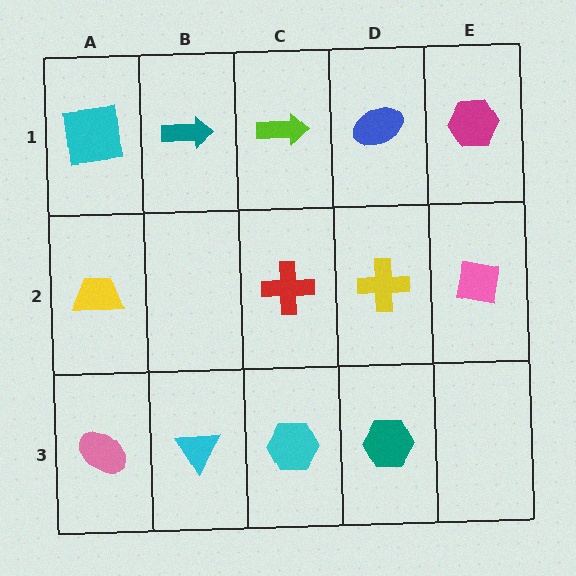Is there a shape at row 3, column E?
No, that cell is empty.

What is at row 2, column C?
A red cross.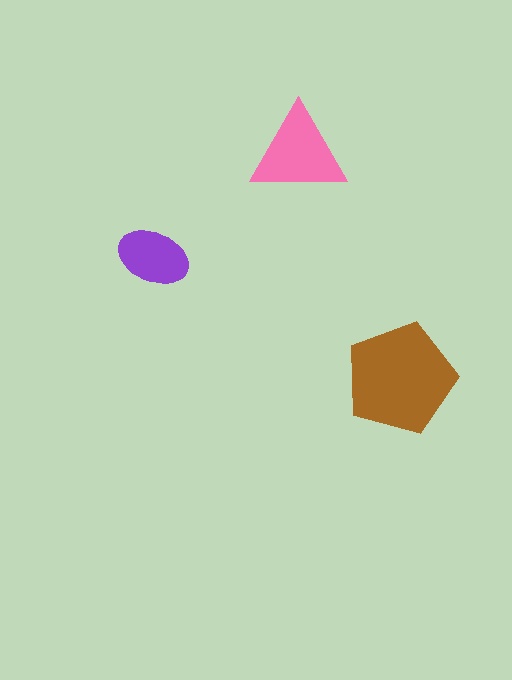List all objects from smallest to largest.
The purple ellipse, the pink triangle, the brown pentagon.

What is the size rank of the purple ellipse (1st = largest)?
3rd.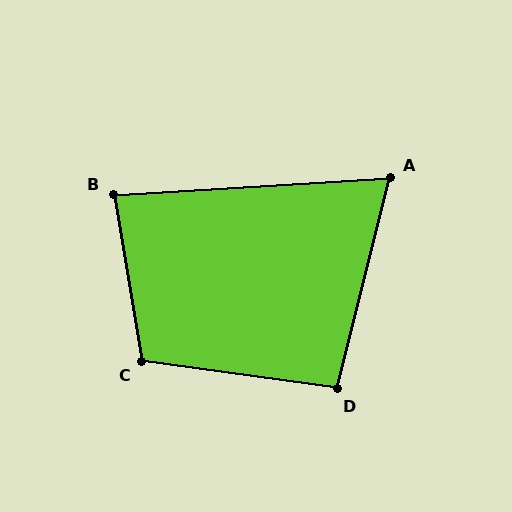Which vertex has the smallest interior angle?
A, at approximately 73 degrees.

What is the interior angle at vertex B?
Approximately 84 degrees (acute).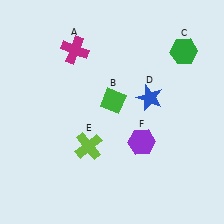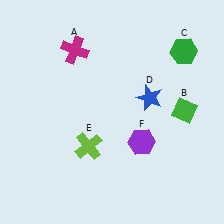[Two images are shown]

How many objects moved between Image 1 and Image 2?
1 object moved between the two images.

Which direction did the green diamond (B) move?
The green diamond (B) moved right.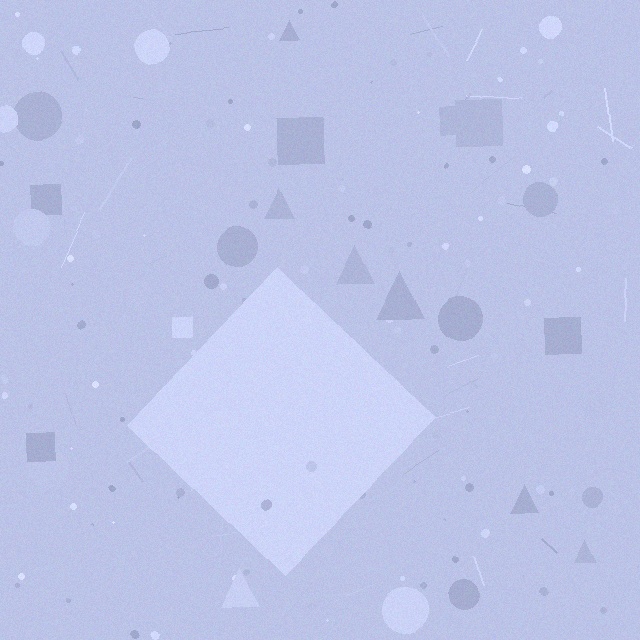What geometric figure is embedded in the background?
A diamond is embedded in the background.